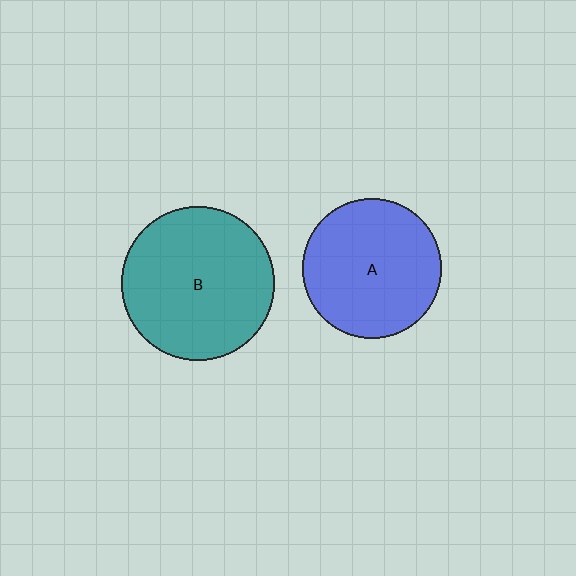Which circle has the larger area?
Circle B (teal).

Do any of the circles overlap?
No, none of the circles overlap.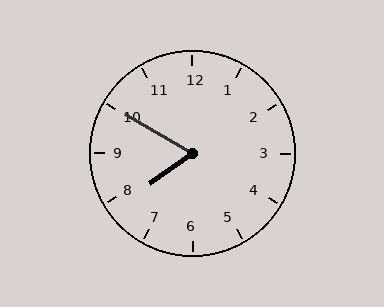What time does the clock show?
7:50.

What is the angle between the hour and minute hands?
Approximately 65 degrees.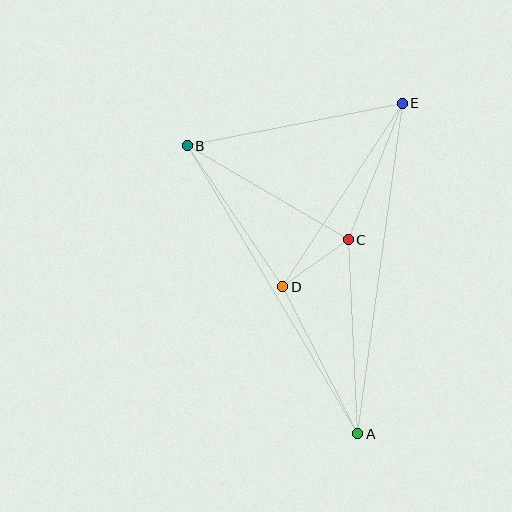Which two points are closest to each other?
Points C and D are closest to each other.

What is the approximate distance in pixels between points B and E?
The distance between B and E is approximately 219 pixels.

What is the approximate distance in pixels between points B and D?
The distance between B and D is approximately 170 pixels.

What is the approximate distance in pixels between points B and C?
The distance between B and C is approximately 186 pixels.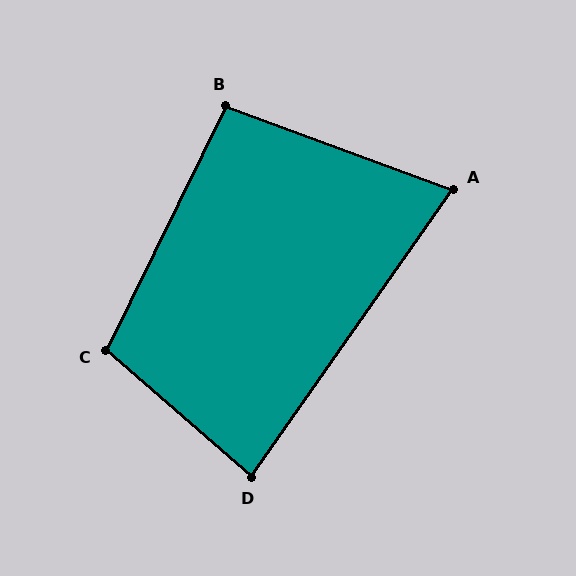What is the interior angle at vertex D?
Approximately 84 degrees (acute).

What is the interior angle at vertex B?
Approximately 96 degrees (obtuse).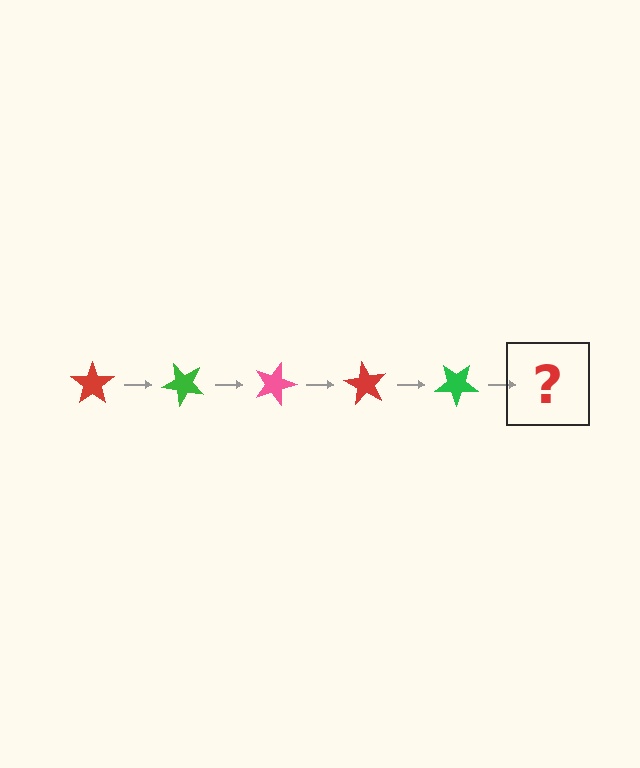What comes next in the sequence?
The next element should be a pink star, rotated 225 degrees from the start.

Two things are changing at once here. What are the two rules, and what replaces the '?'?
The two rules are that it rotates 45 degrees each step and the color cycles through red, green, and pink. The '?' should be a pink star, rotated 225 degrees from the start.